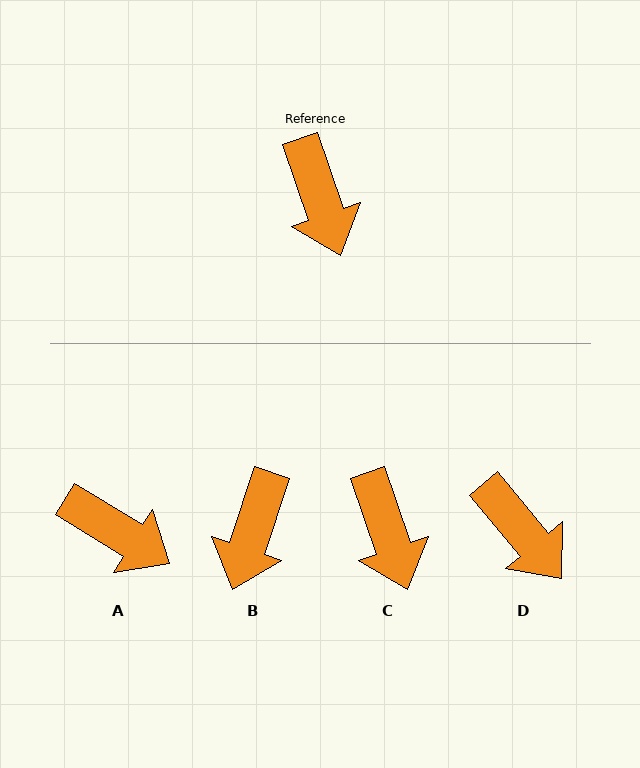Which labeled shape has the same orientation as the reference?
C.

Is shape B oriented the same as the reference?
No, it is off by about 38 degrees.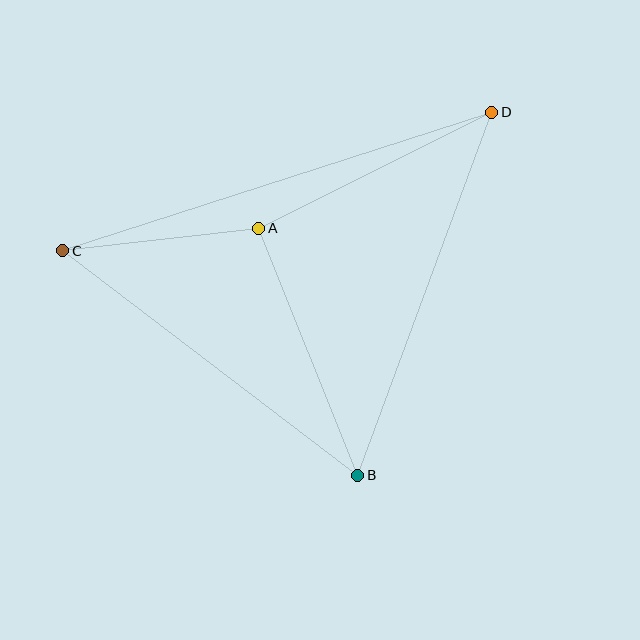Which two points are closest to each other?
Points A and C are closest to each other.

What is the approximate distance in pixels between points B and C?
The distance between B and C is approximately 371 pixels.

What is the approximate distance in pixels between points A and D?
The distance between A and D is approximately 261 pixels.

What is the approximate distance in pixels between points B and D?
The distance between B and D is approximately 387 pixels.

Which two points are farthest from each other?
Points C and D are farthest from each other.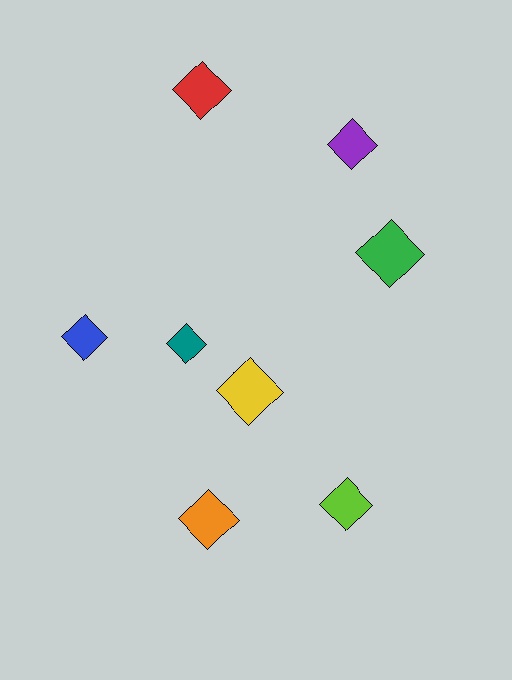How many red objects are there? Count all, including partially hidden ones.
There is 1 red object.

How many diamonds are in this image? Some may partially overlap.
There are 8 diamonds.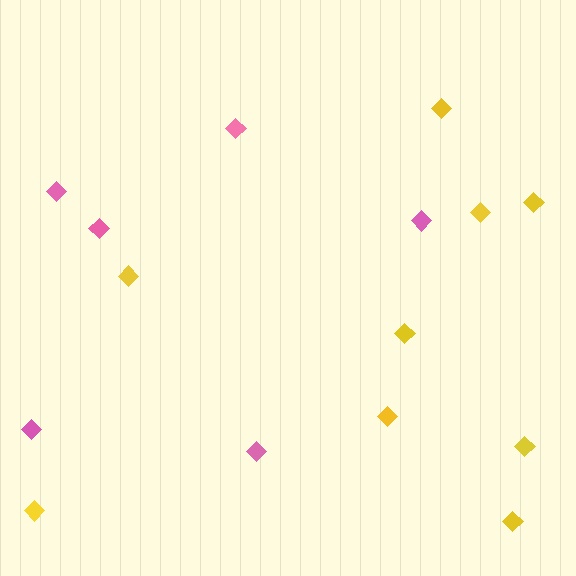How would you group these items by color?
There are 2 groups: one group of yellow diamonds (9) and one group of pink diamonds (6).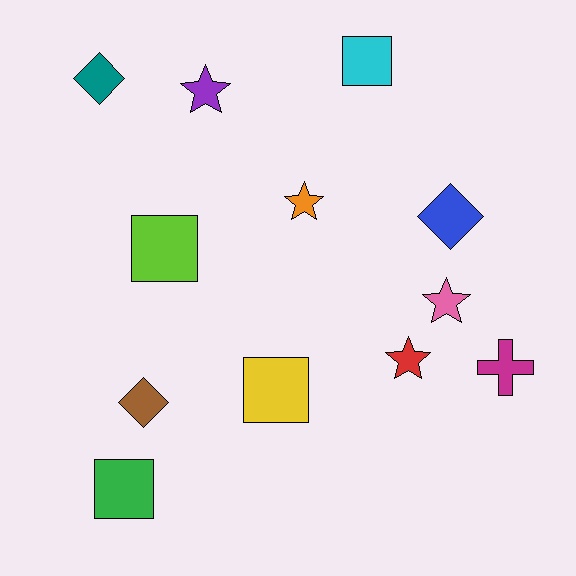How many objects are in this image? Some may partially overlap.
There are 12 objects.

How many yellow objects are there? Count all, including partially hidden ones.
There is 1 yellow object.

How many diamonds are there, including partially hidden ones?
There are 3 diamonds.